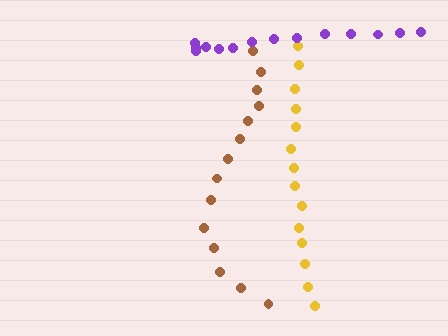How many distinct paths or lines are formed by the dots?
There are 3 distinct paths.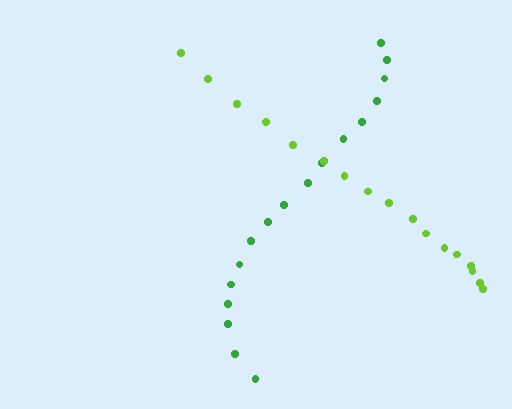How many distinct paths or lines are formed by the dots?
There are 2 distinct paths.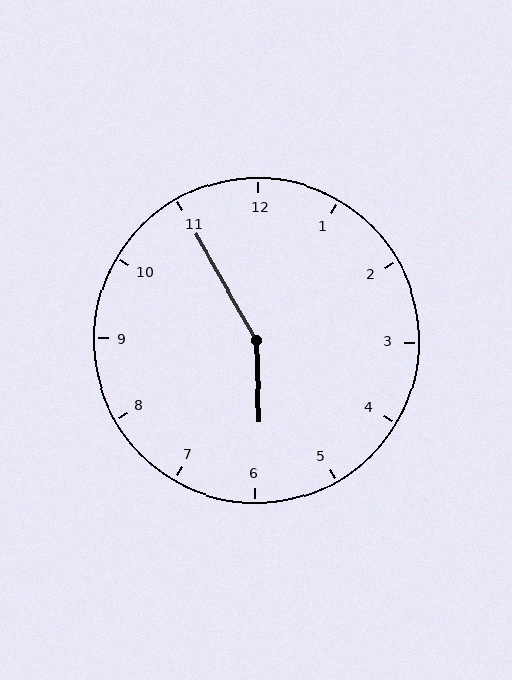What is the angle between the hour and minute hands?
Approximately 152 degrees.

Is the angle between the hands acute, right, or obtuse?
It is obtuse.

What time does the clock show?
5:55.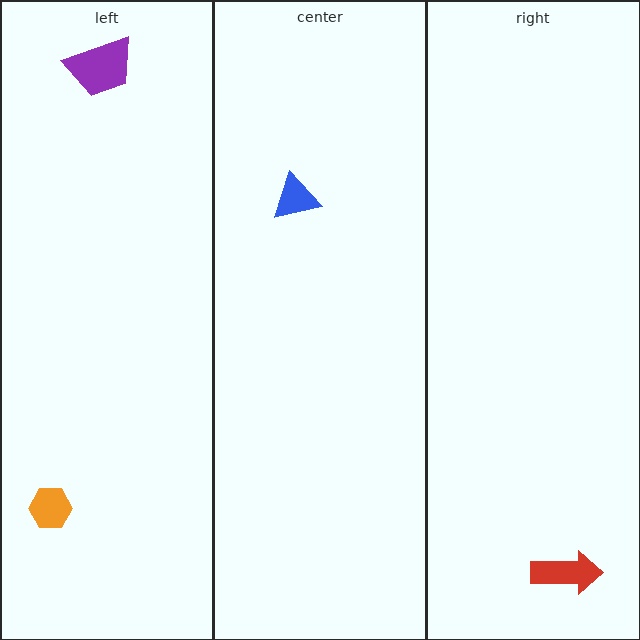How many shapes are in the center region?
1.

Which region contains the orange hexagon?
The left region.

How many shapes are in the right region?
1.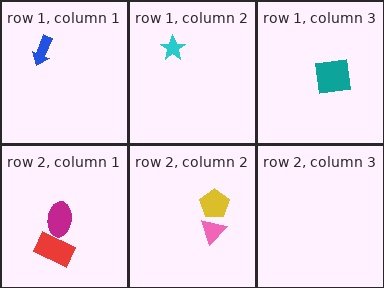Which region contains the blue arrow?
The row 1, column 1 region.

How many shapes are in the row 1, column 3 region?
1.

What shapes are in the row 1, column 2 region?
The cyan star.